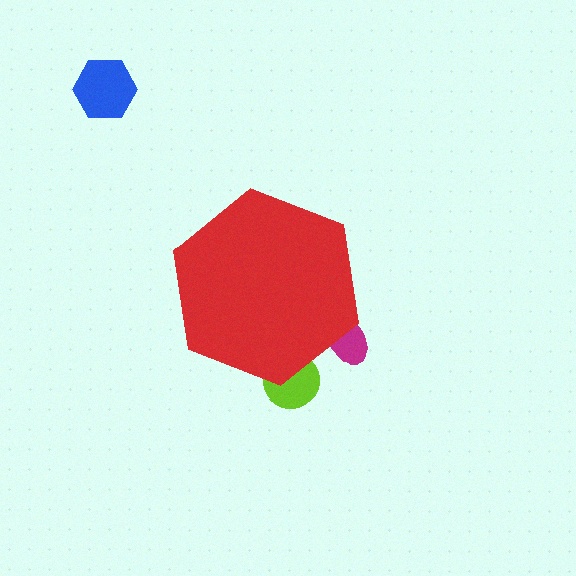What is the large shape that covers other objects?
A red hexagon.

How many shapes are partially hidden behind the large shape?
2 shapes are partially hidden.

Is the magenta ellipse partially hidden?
Yes, the magenta ellipse is partially hidden behind the red hexagon.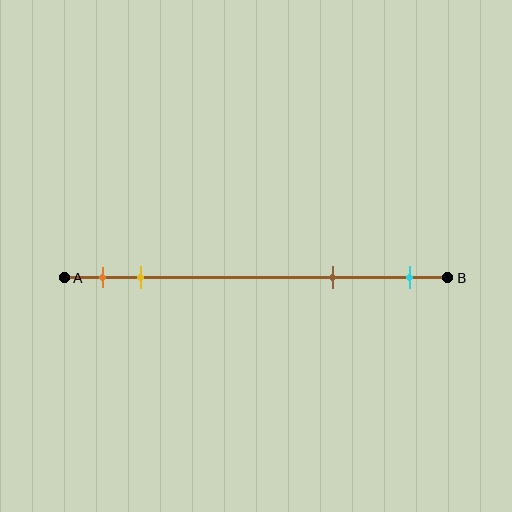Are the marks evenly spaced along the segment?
No, the marks are not evenly spaced.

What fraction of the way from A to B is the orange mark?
The orange mark is approximately 10% (0.1) of the way from A to B.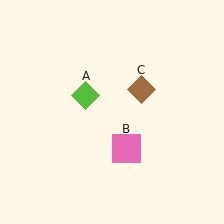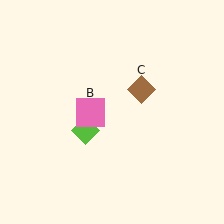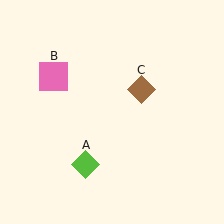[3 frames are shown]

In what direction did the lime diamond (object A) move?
The lime diamond (object A) moved down.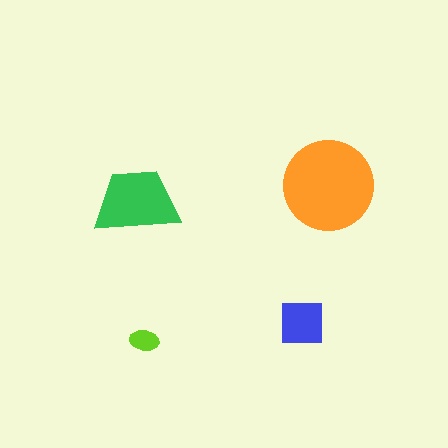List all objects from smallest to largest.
The lime ellipse, the blue square, the green trapezoid, the orange circle.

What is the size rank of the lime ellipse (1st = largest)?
4th.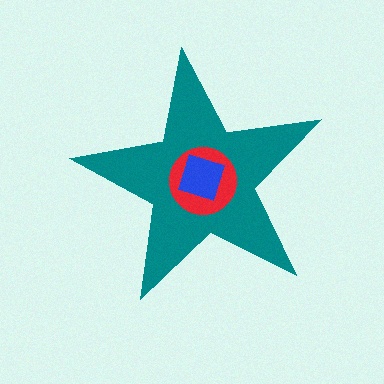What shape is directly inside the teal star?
The red circle.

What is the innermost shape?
The blue diamond.